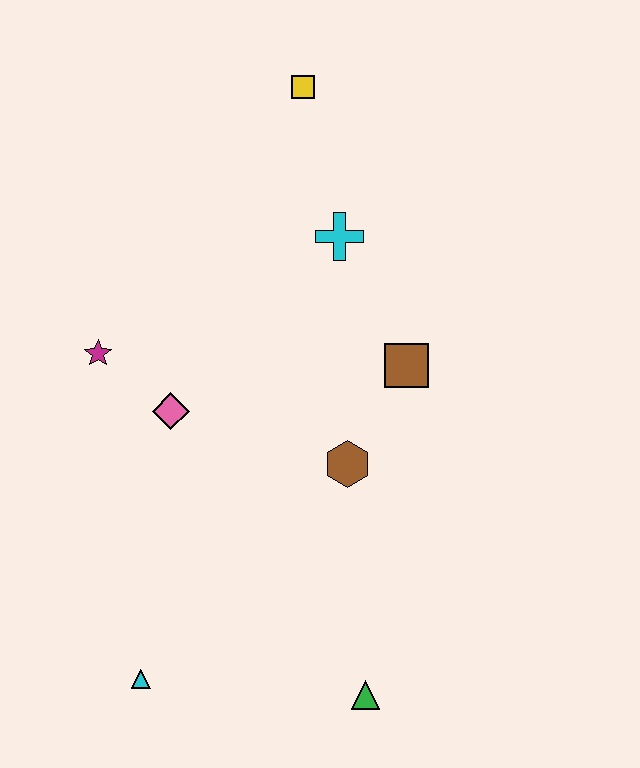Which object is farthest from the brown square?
The cyan triangle is farthest from the brown square.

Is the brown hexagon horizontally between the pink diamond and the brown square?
Yes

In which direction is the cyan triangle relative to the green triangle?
The cyan triangle is to the left of the green triangle.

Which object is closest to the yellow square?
The cyan cross is closest to the yellow square.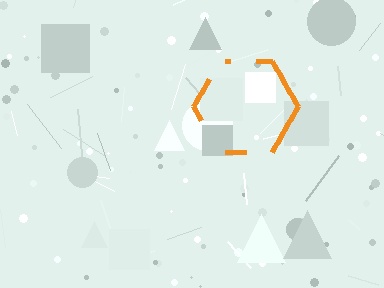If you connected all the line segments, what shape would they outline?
They would outline a hexagon.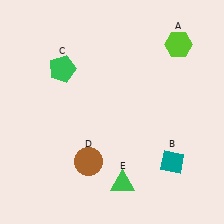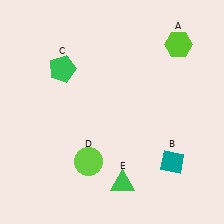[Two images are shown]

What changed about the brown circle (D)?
In Image 1, D is brown. In Image 2, it changed to lime.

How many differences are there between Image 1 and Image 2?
There is 1 difference between the two images.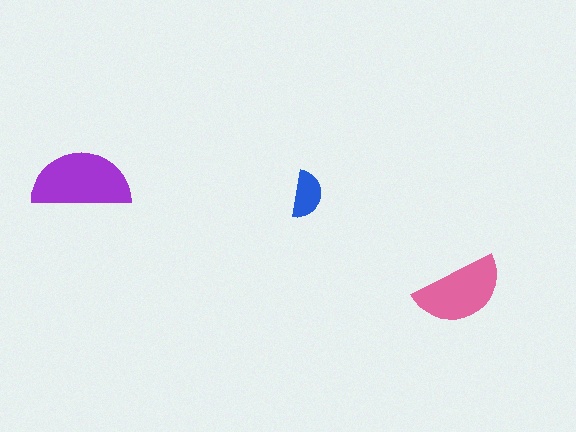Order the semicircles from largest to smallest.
the purple one, the pink one, the blue one.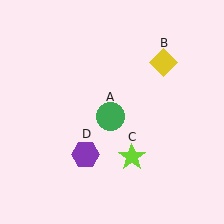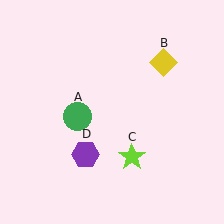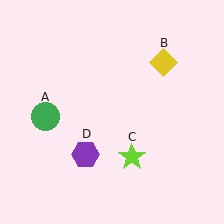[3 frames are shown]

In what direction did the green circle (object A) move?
The green circle (object A) moved left.